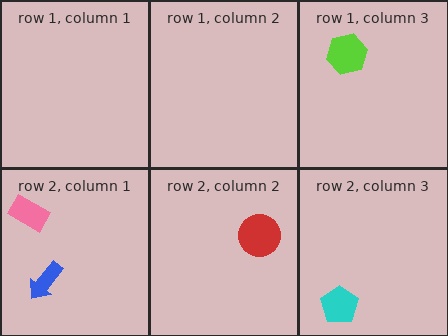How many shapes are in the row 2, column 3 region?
1.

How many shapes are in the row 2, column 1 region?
2.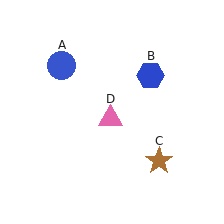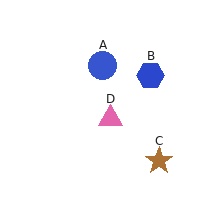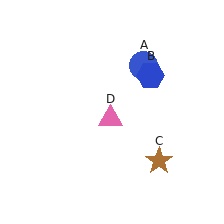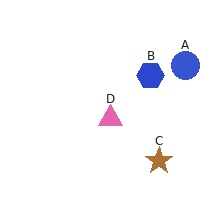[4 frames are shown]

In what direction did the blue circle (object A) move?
The blue circle (object A) moved right.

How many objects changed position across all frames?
1 object changed position: blue circle (object A).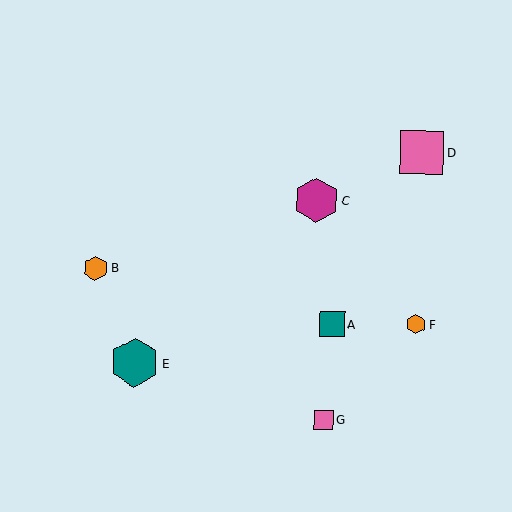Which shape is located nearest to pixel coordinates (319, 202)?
The magenta hexagon (labeled C) at (316, 200) is nearest to that location.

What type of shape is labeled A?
Shape A is a teal square.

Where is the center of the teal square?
The center of the teal square is at (332, 324).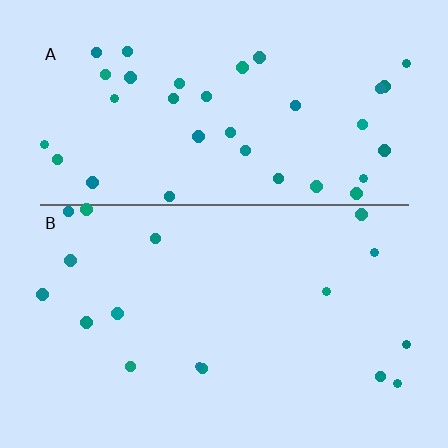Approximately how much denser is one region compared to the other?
Approximately 2.1× — region A over region B.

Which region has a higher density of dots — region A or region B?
A (the top).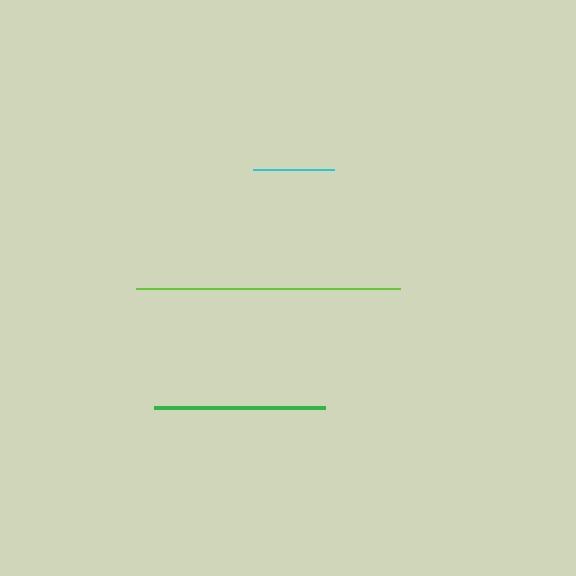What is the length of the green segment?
The green segment is approximately 171 pixels long.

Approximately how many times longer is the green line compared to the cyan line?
The green line is approximately 2.1 times the length of the cyan line.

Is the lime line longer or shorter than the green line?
The lime line is longer than the green line.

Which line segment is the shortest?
The cyan line is the shortest at approximately 81 pixels.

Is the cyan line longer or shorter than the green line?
The green line is longer than the cyan line.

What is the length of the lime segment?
The lime segment is approximately 264 pixels long.